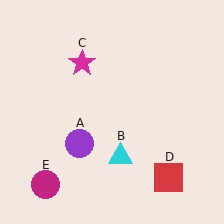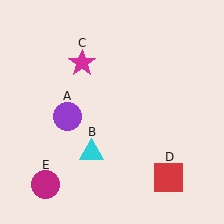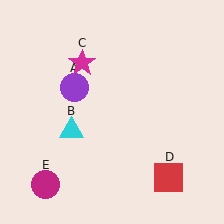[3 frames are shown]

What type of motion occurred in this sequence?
The purple circle (object A), cyan triangle (object B) rotated clockwise around the center of the scene.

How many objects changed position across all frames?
2 objects changed position: purple circle (object A), cyan triangle (object B).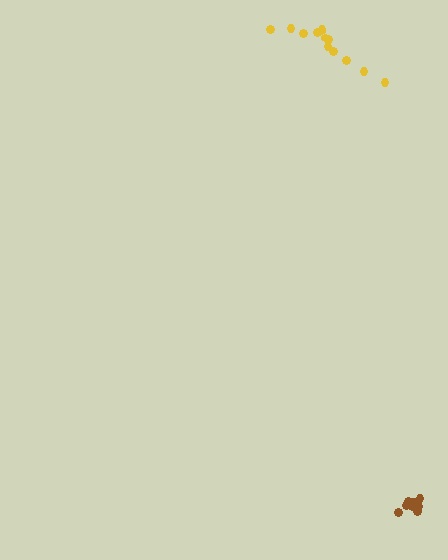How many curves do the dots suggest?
There are 2 distinct paths.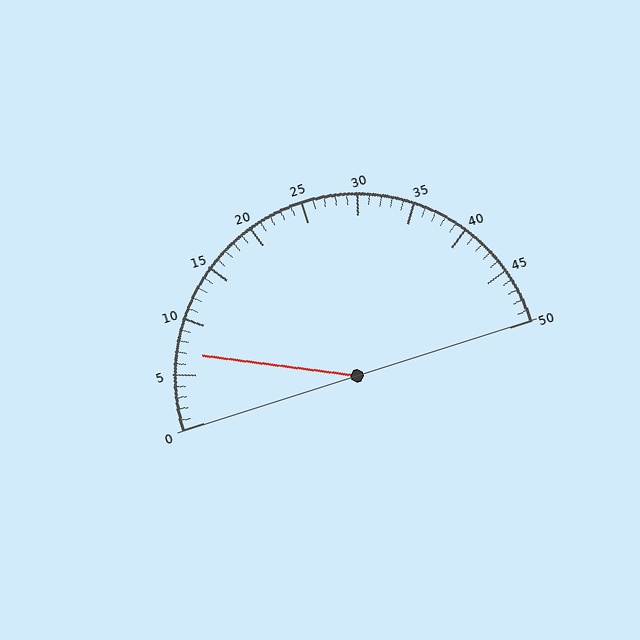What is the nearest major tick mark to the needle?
The nearest major tick mark is 5.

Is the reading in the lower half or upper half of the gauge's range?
The reading is in the lower half of the range (0 to 50).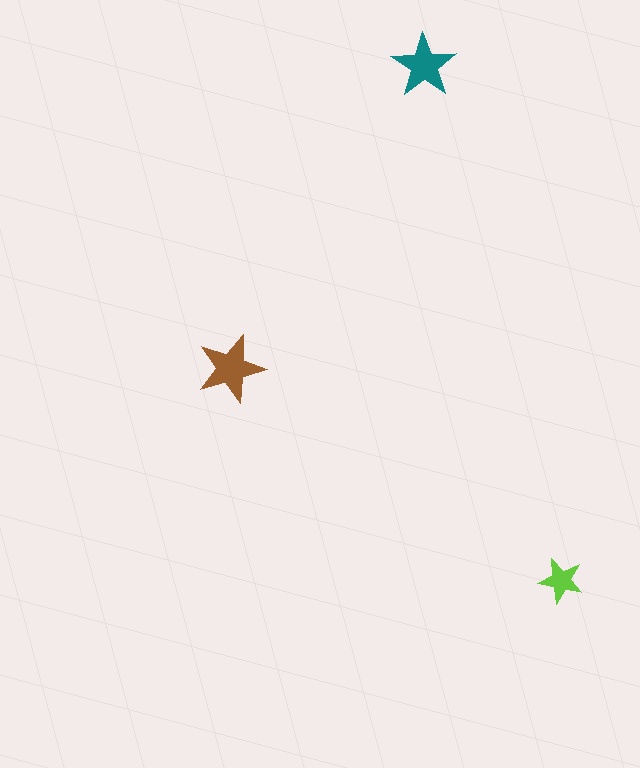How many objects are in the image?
There are 3 objects in the image.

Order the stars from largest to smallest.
the brown one, the teal one, the lime one.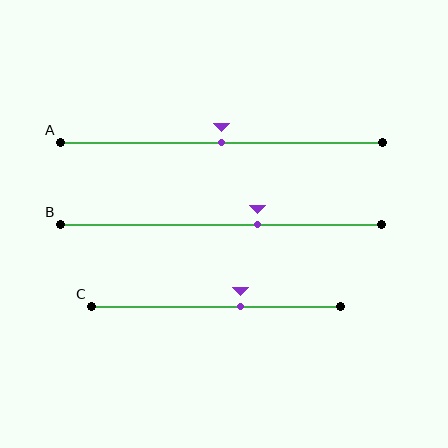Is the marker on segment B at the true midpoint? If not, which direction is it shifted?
No, the marker on segment B is shifted to the right by about 12% of the segment length.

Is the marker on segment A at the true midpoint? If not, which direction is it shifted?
Yes, the marker on segment A is at the true midpoint.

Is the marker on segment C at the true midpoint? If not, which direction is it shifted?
No, the marker on segment C is shifted to the right by about 10% of the segment length.